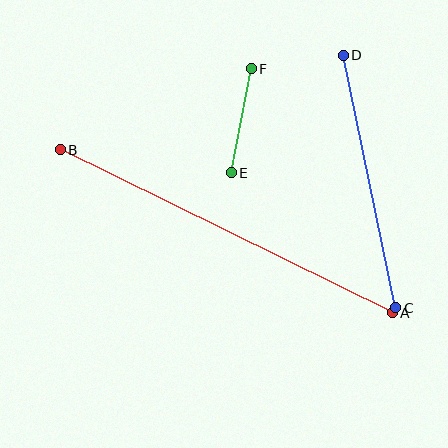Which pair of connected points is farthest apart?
Points A and B are farthest apart.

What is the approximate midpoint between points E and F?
The midpoint is at approximately (241, 121) pixels.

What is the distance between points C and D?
The distance is approximately 258 pixels.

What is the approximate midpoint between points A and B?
The midpoint is at approximately (226, 231) pixels.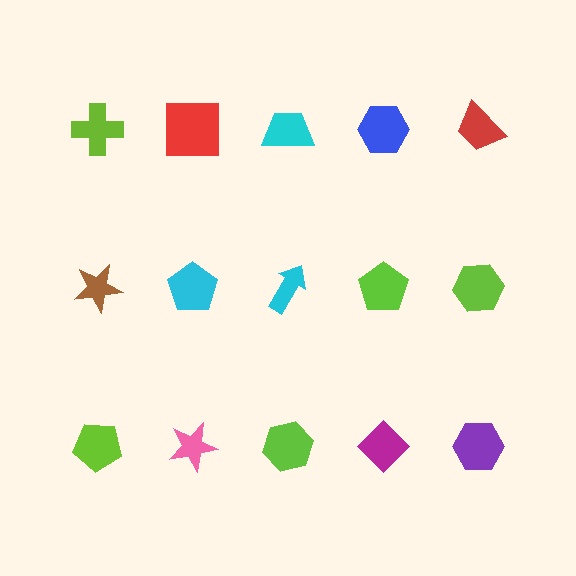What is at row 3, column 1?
A lime pentagon.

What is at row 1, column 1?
A lime cross.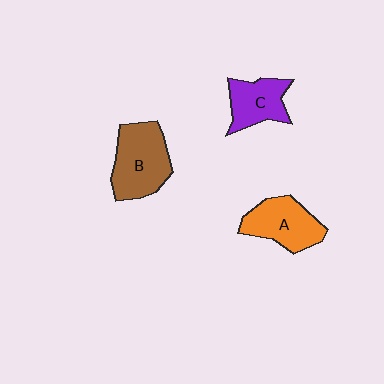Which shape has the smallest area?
Shape C (purple).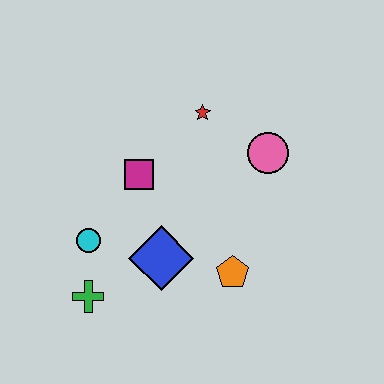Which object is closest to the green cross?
The cyan circle is closest to the green cross.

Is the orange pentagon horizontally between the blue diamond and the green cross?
No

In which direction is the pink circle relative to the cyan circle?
The pink circle is to the right of the cyan circle.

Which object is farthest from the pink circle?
The green cross is farthest from the pink circle.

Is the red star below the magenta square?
No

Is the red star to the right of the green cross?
Yes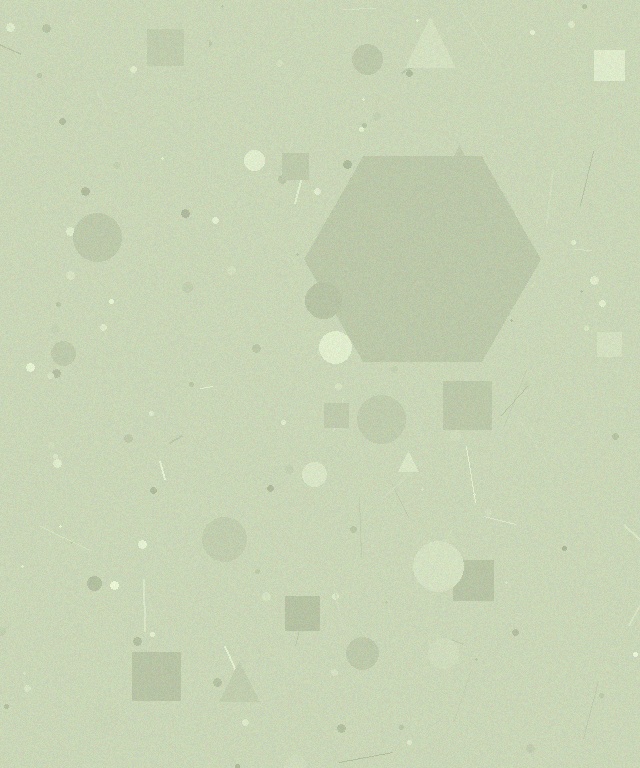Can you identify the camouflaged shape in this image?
The camouflaged shape is a hexagon.